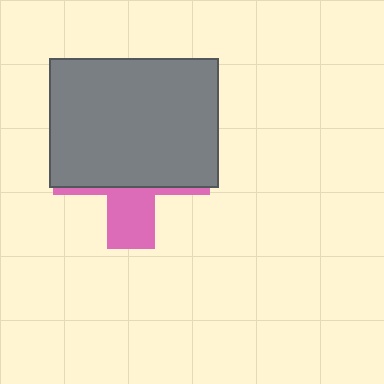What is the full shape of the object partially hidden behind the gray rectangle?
The partially hidden object is a pink cross.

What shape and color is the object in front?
The object in front is a gray rectangle.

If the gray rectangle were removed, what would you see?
You would see the complete pink cross.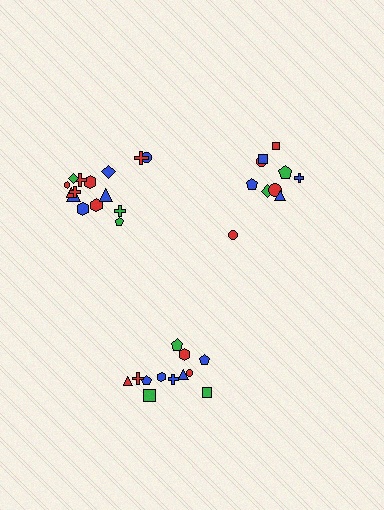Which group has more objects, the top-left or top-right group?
The top-left group.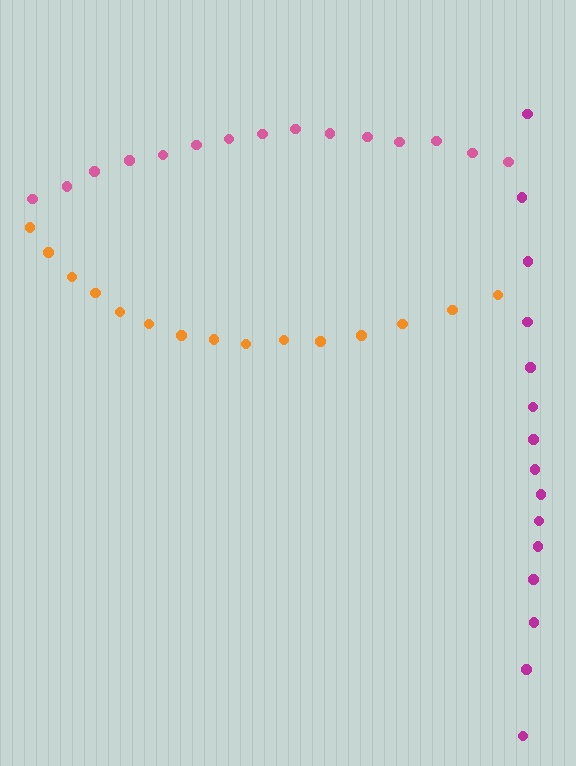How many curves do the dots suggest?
There are 3 distinct paths.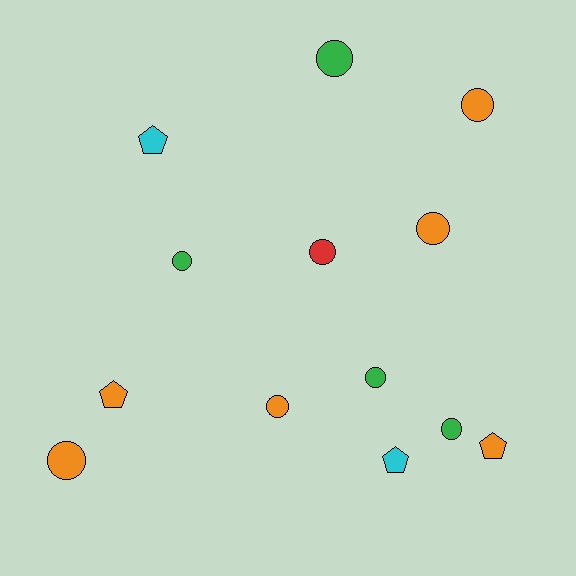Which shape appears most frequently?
Circle, with 9 objects.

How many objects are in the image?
There are 13 objects.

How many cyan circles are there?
There are no cyan circles.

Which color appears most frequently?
Orange, with 6 objects.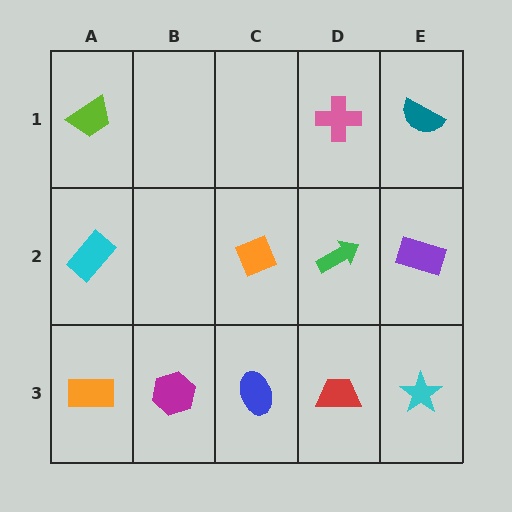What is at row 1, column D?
A pink cross.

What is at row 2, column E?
A purple rectangle.